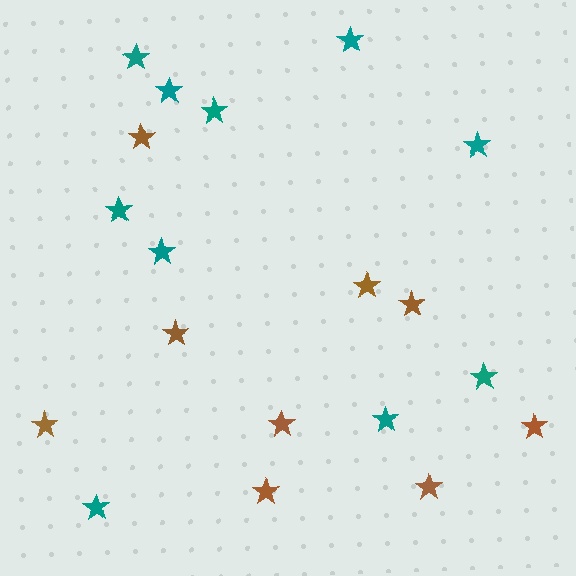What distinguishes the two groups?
There are 2 groups: one group of brown stars (9) and one group of teal stars (10).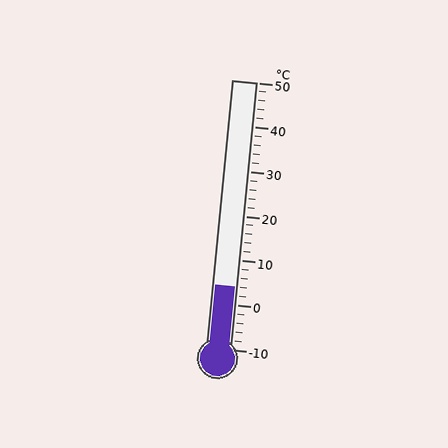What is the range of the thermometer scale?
The thermometer scale ranges from -10°C to 50°C.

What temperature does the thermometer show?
The thermometer shows approximately 4°C.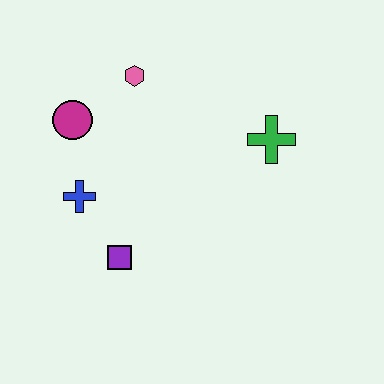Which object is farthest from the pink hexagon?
The purple square is farthest from the pink hexagon.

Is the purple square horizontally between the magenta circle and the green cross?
Yes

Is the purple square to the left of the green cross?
Yes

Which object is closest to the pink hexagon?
The magenta circle is closest to the pink hexagon.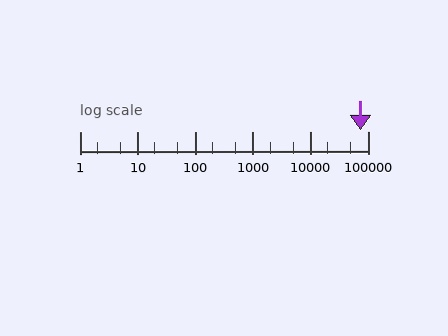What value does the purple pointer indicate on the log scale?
The pointer indicates approximately 75000.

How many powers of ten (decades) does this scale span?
The scale spans 5 decades, from 1 to 100000.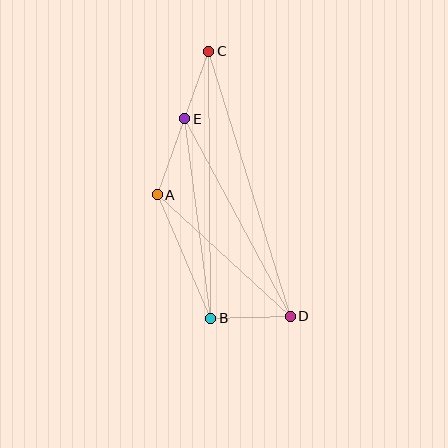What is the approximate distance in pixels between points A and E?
The distance between A and E is approximately 81 pixels.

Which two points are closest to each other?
Points C and E are closest to each other.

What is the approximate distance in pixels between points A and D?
The distance between A and D is approximately 180 pixels.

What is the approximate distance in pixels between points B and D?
The distance between B and D is approximately 79 pixels.